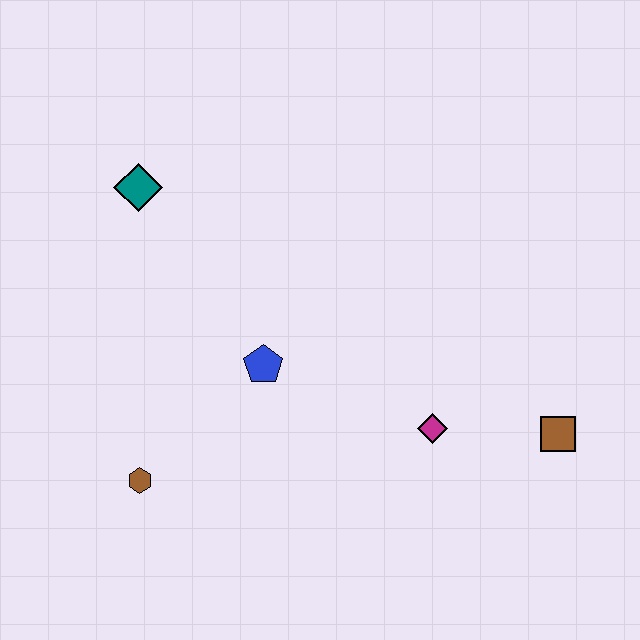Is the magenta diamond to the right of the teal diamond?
Yes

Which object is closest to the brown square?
The magenta diamond is closest to the brown square.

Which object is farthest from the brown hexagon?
The brown square is farthest from the brown hexagon.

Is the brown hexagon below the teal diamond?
Yes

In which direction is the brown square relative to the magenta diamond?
The brown square is to the right of the magenta diamond.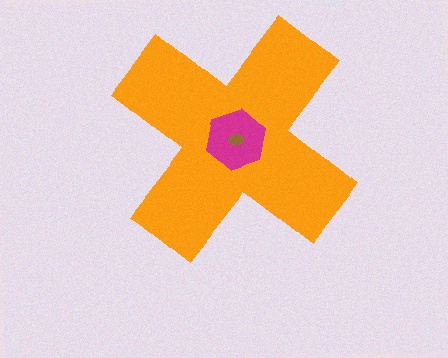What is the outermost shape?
The orange cross.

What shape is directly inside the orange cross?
The magenta hexagon.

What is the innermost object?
The brown ellipse.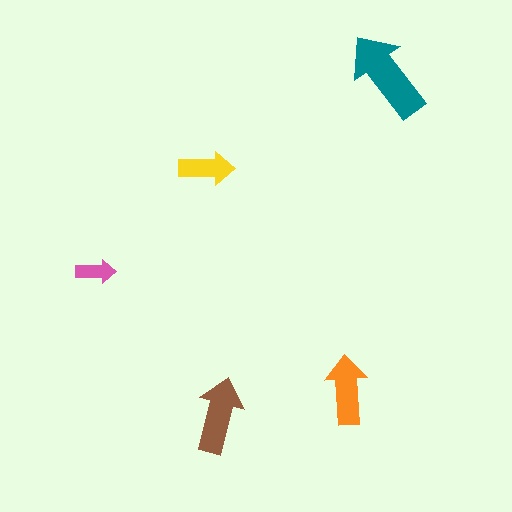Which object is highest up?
The teal arrow is topmost.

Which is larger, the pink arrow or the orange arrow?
The orange one.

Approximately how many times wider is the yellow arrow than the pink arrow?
About 1.5 times wider.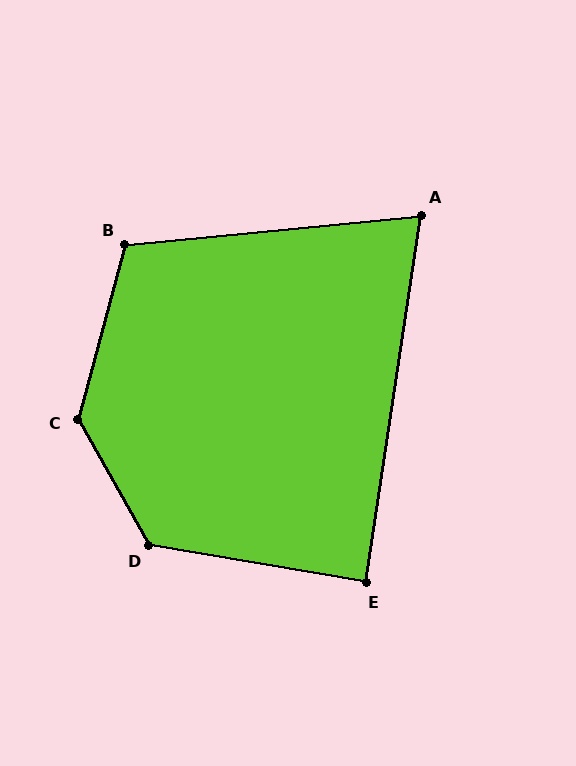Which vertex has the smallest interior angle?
A, at approximately 76 degrees.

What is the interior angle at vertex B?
Approximately 111 degrees (obtuse).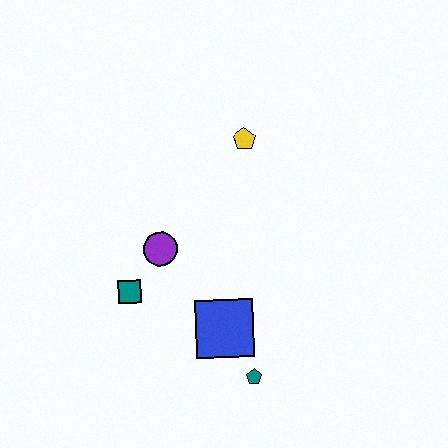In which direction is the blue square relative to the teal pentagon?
The blue square is above the teal pentagon.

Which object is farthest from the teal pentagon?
The yellow pentagon is farthest from the teal pentagon.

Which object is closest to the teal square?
The purple circle is closest to the teal square.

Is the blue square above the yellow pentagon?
No